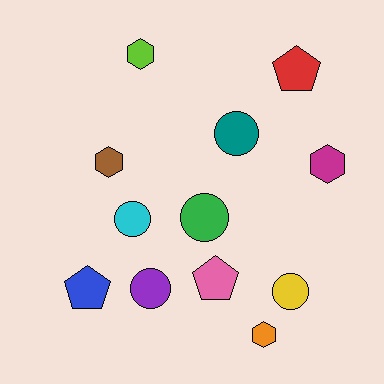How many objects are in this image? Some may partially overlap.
There are 12 objects.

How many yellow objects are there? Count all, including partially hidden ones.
There is 1 yellow object.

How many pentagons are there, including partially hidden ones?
There are 3 pentagons.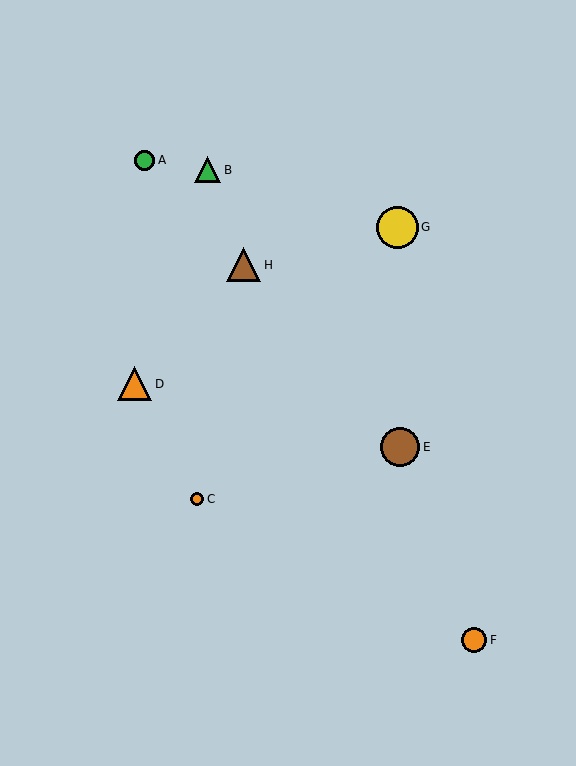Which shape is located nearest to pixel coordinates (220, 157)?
The green triangle (labeled B) at (208, 170) is nearest to that location.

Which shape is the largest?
The yellow circle (labeled G) is the largest.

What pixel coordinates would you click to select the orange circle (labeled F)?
Click at (474, 640) to select the orange circle F.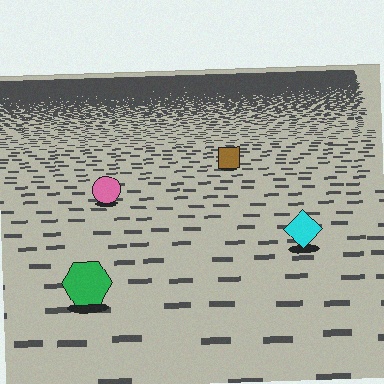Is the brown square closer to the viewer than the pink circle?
No. The pink circle is closer — you can tell from the texture gradient: the ground texture is coarser near it.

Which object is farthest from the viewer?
The brown square is farthest from the viewer. It appears smaller and the ground texture around it is denser.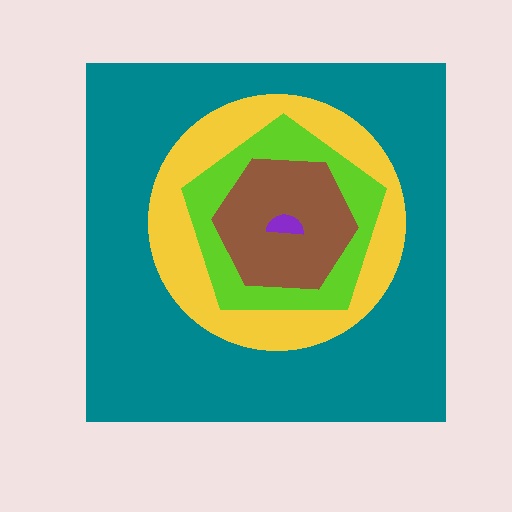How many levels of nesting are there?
5.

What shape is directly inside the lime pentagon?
The brown hexagon.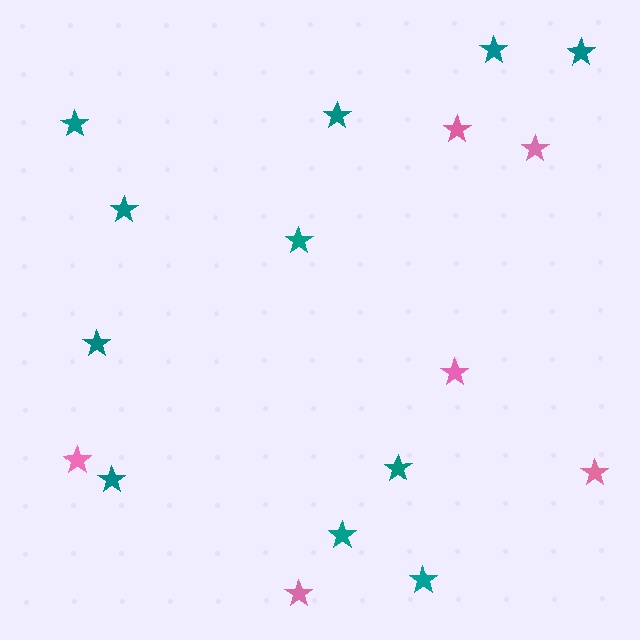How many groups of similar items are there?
There are 2 groups: one group of teal stars (11) and one group of pink stars (6).